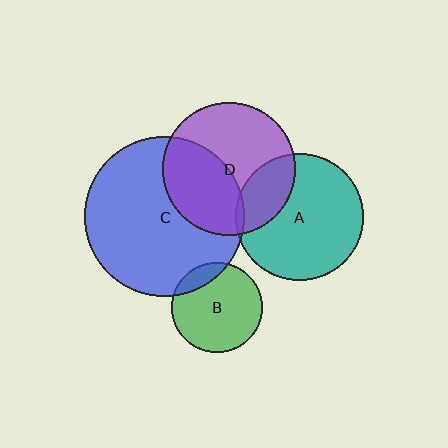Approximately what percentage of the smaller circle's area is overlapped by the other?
Approximately 25%.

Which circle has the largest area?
Circle C (blue).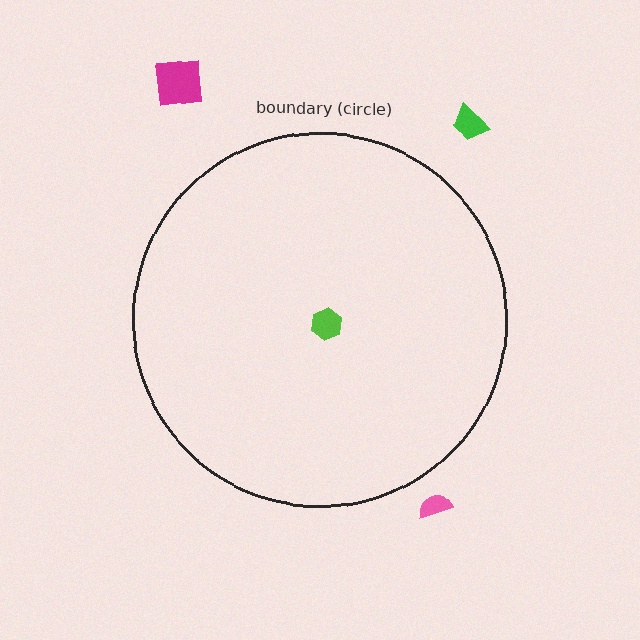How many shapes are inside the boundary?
1 inside, 3 outside.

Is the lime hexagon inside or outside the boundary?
Inside.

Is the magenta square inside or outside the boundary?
Outside.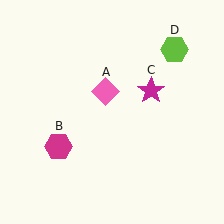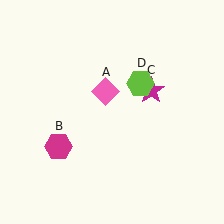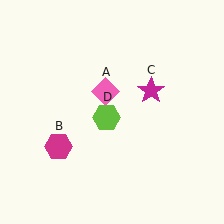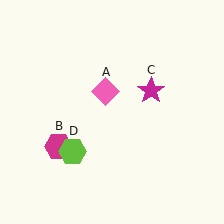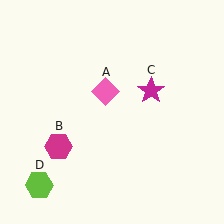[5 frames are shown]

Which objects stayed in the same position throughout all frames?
Pink diamond (object A) and magenta hexagon (object B) and magenta star (object C) remained stationary.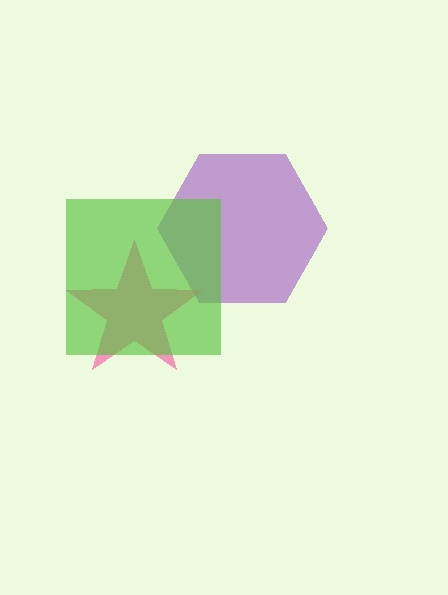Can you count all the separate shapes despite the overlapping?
Yes, there are 3 separate shapes.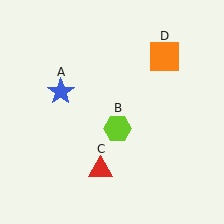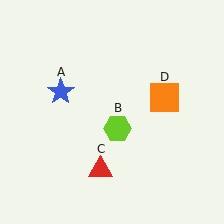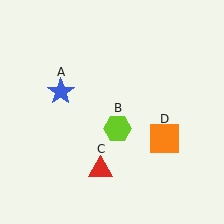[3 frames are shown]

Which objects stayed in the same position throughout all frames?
Blue star (object A) and lime hexagon (object B) and red triangle (object C) remained stationary.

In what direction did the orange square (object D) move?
The orange square (object D) moved down.